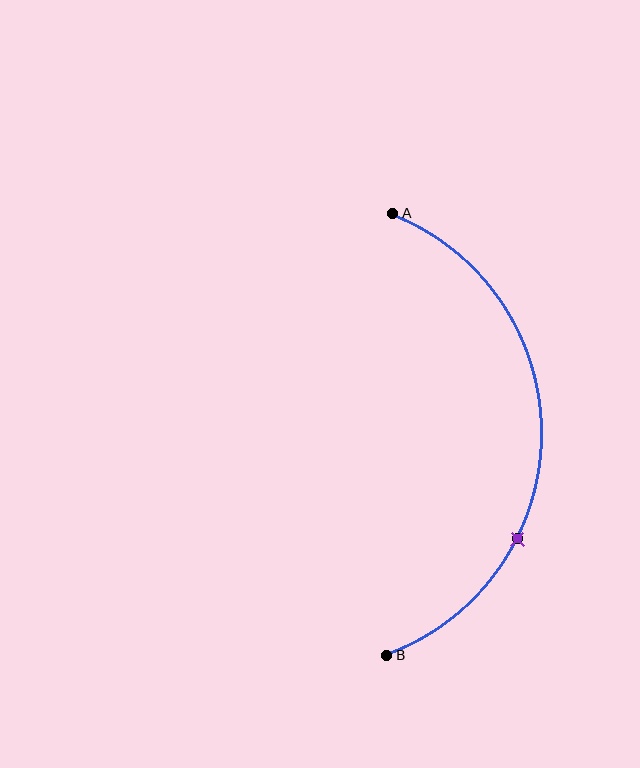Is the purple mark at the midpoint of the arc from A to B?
No. The purple mark lies on the arc but is closer to endpoint B. The arc midpoint would be at the point on the curve equidistant along the arc from both A and B.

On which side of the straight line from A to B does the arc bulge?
The arc bulges to the right of the straight line connecting A and B.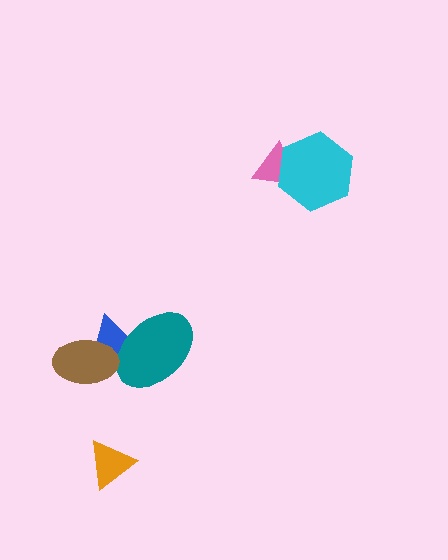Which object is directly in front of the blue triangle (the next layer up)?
The teal ellipse is directly in front of the blue triangle.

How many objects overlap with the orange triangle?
0 objects overlap with the orange triangle.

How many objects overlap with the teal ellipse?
2 objects overlap with the teal ellipse.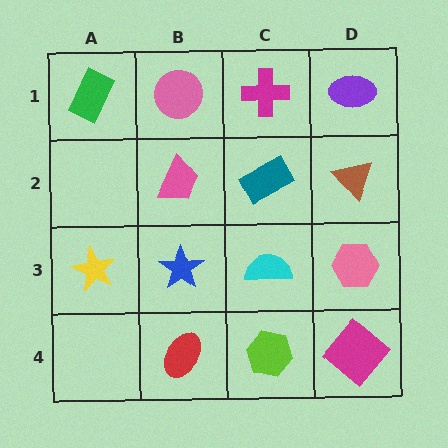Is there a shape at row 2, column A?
No, that cell is empty.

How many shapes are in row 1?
4 shapes.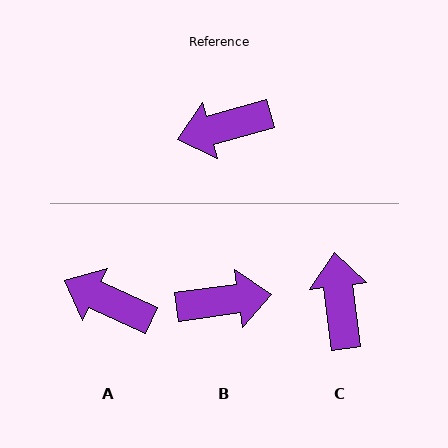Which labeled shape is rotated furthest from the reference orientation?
B, about 172 degrees away.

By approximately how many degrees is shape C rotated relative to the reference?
Approximately 98 degrees clockwise.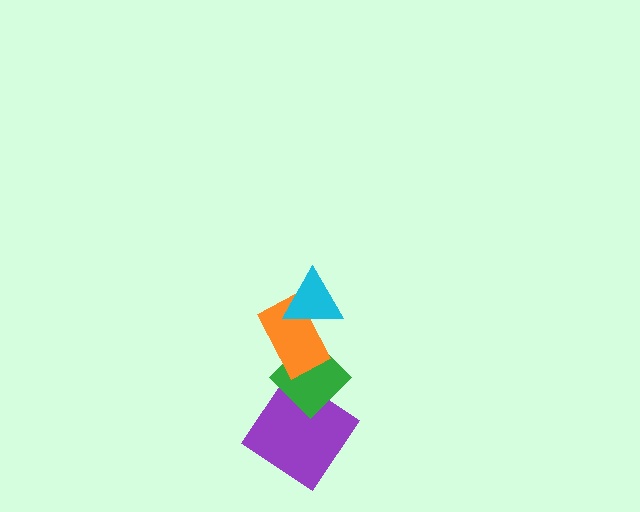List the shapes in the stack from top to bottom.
From top to bottom: the cyan triangle, the orange rectangle, the green diamond, the purple diamond.